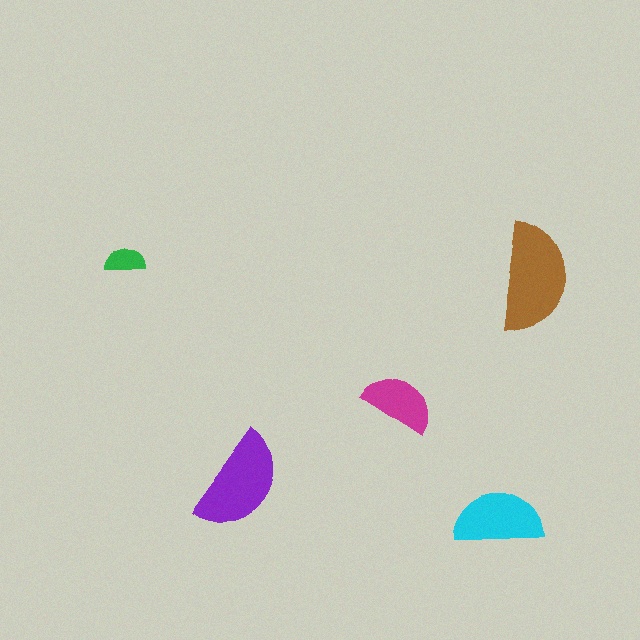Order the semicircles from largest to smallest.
the brown one, the purple one, the cyan one, the magenta one, the green one.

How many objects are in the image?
There are 5 objects in the image.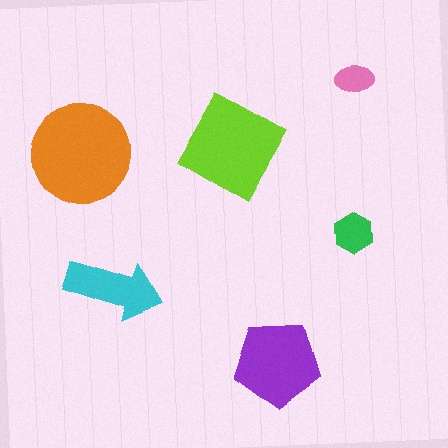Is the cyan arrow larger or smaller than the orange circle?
Smaller.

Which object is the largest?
The orange circle.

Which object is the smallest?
The pink ellipse.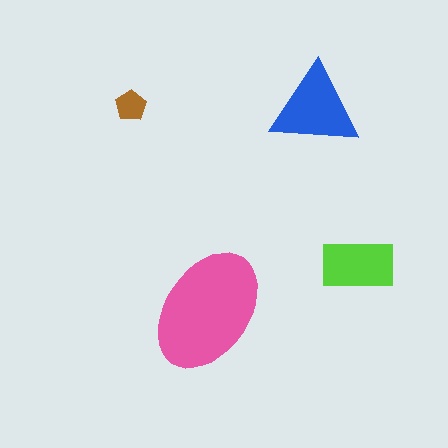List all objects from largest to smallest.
The pink ellipse, the blue triangle, the lime rectangle, the brown pentagon.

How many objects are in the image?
There are 4 objects in the image.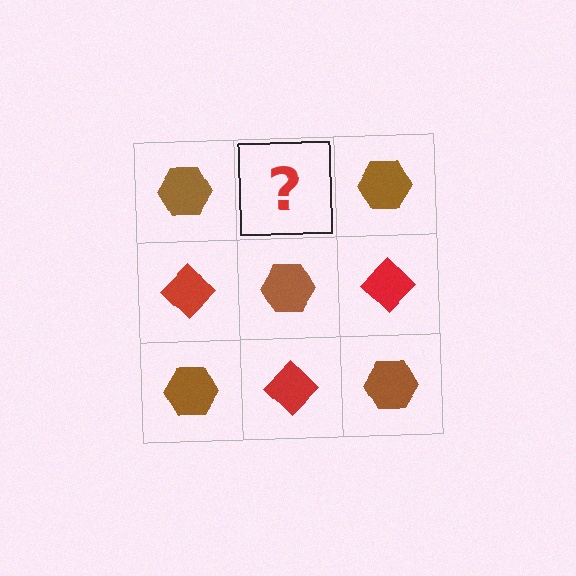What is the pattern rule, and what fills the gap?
The rule is that it alternates brown hexagon and red diamond in a checkerboard pattern. The gap should be filled with a red diamond.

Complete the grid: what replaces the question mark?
The question mark should be replaced with a red diamond.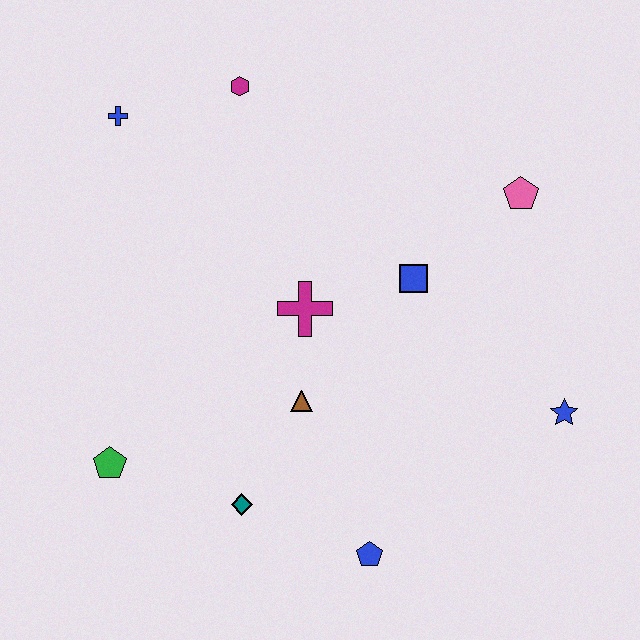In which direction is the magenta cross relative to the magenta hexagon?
The magenta cross is below the magenta hexagon.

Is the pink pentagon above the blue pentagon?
Yes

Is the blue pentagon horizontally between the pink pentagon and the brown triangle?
Yes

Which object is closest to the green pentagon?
The teal diamond is closest to the green pentagon.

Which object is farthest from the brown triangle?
The blue cross is farthest from the brown triangle.